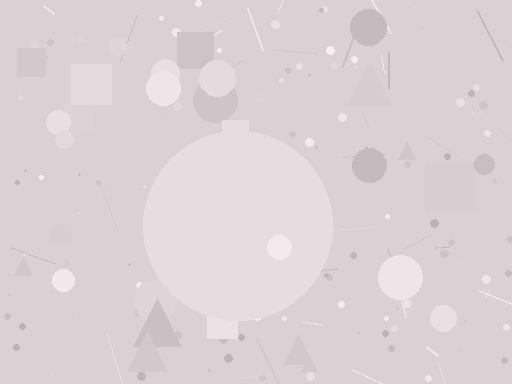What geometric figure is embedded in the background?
A circle is embedded in the background.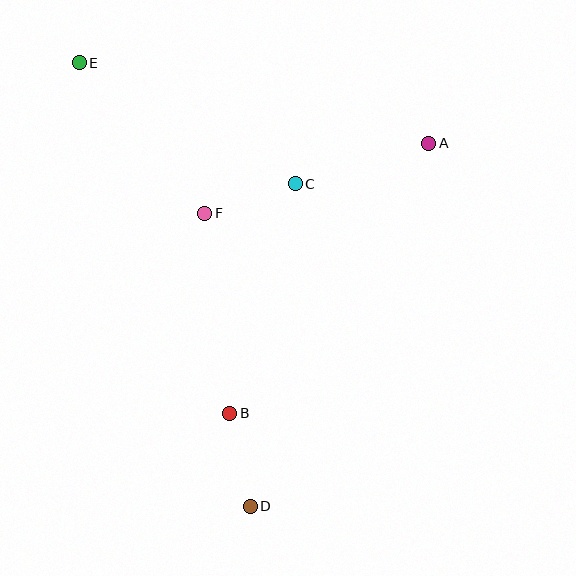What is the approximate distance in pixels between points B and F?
The distance between B and F is approximately 201 pixels.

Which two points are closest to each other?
Points C and F are closest to each other.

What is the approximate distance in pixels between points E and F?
The distance between E and F is approximately 196 pixels.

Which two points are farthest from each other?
Points D and E are farthest from each other.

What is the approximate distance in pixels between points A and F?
The distance between A and F is approximately 235 pixels.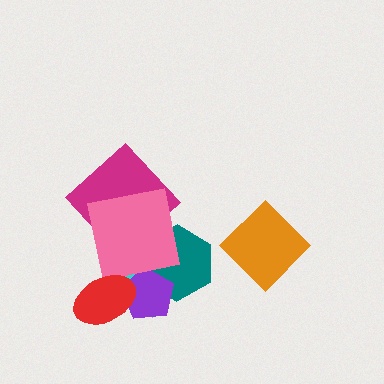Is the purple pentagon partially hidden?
Yes, it is partially covered by another shape.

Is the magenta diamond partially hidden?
Yes, it is partially covered by another shape.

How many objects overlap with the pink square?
3 objects overlap with the pink square.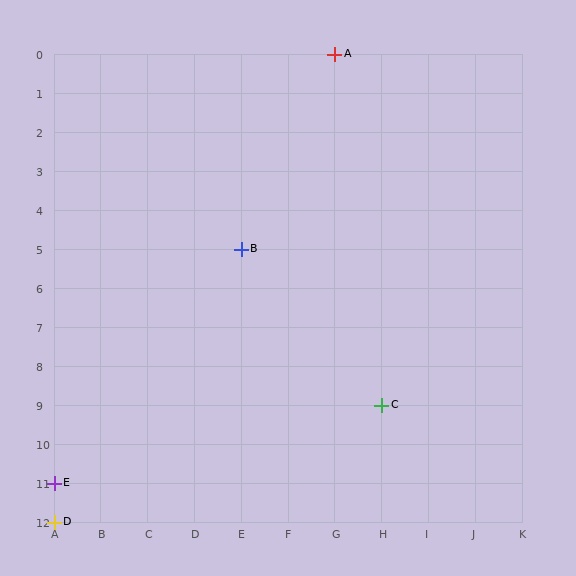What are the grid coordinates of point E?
Point E is at grid coordinates (A, 11).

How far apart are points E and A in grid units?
Points E and A are 6 columns and 11 rows apart (about 12.5 grid units diagonally).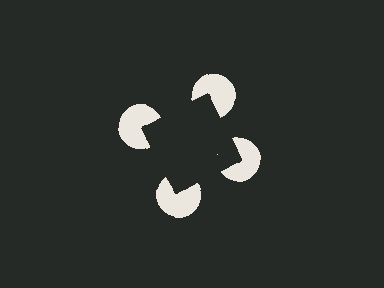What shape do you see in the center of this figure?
An illusory square — its edges are inferred from the aligned wedge cuts in the pac-man discs, not physically drawn.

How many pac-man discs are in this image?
There are 4 — one at each vertex of the illusory square.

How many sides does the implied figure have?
4 sides.